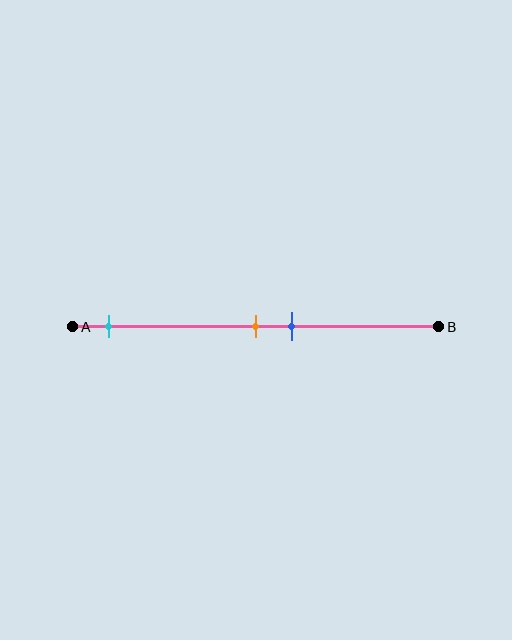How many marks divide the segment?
There are 3 marks dividing the segment.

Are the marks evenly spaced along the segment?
No, the marks are not evenly spaced.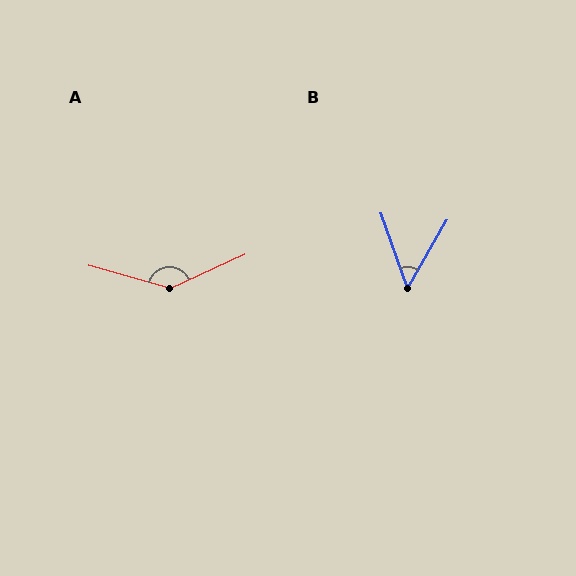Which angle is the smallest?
B, at approximately 49 degrees.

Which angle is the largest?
A, at approximately 140 degrees.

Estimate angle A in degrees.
Approximately 140 degrees.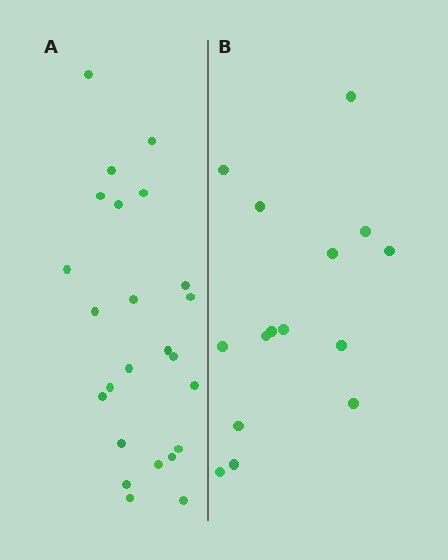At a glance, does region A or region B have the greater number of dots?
Region A (the left region) has more dots.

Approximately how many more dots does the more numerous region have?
Region A has roughly 8 or so more dots than region B.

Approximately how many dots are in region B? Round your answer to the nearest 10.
About 20 dots. (The exact count is 15, which rounds to 20.)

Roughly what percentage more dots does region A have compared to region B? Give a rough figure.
About 60% more.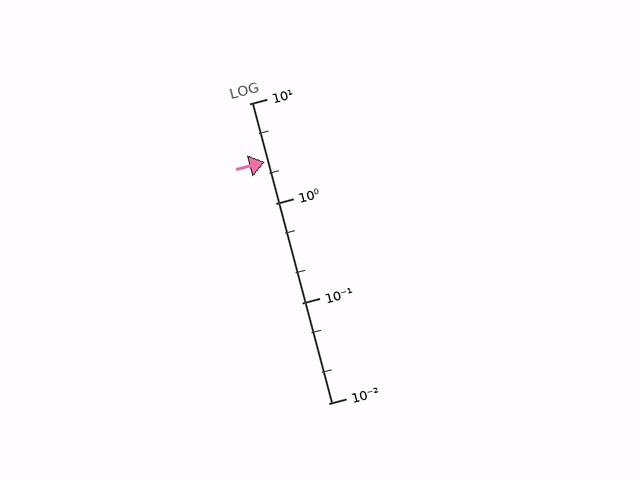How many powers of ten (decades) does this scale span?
The scale spans 3 decades, from 0.01 to 10.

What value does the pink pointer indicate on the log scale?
The pointer indicates approximately 2.6.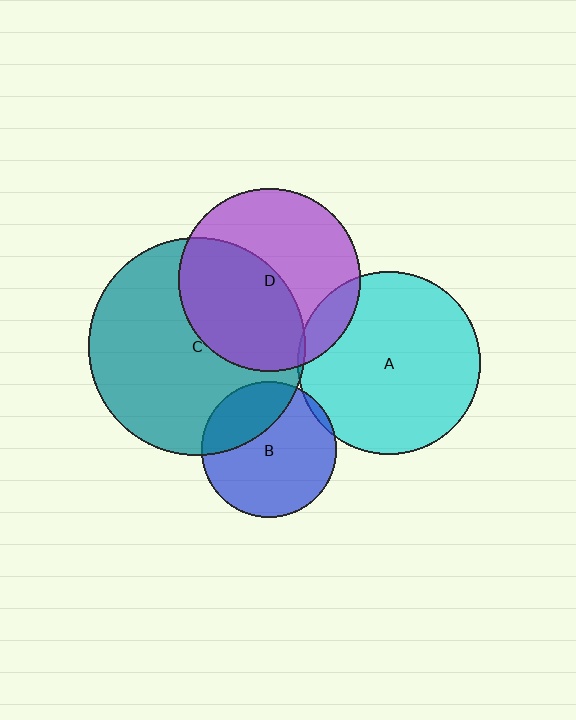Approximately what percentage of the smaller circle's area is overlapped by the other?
Approximately 50%.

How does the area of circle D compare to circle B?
Approximately 1.8 times.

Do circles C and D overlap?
Yes.